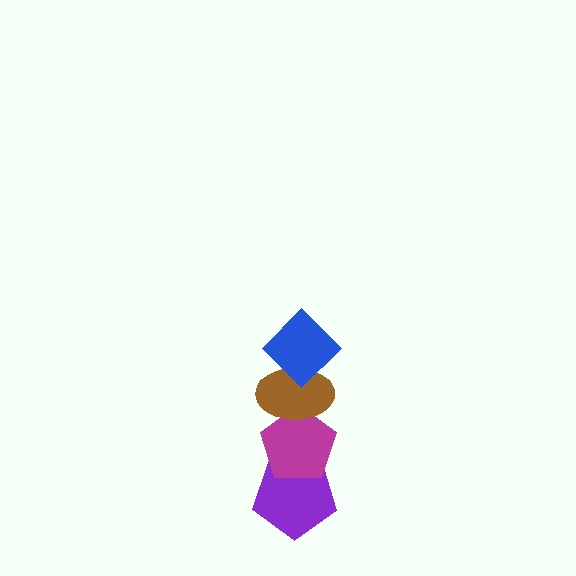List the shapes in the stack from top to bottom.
From top to bottom: the blue diamond, the brown ellipse, the magenta pentagon, the purple pentagon.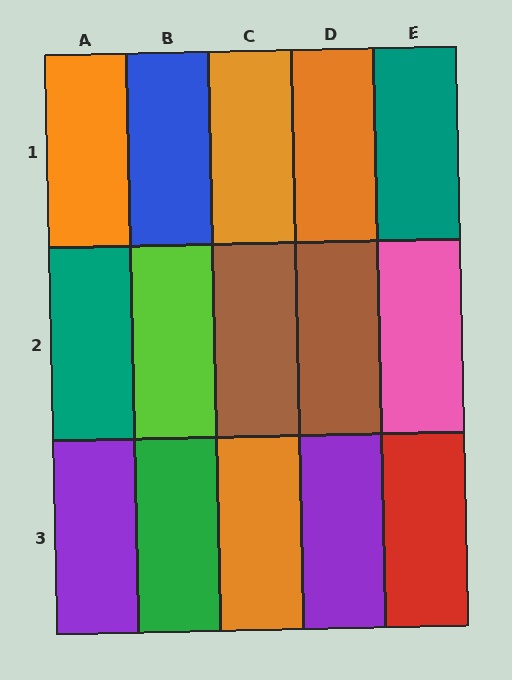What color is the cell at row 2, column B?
Lime.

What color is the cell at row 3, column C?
Orange.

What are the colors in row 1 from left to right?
Orange, blue, orange, orange, teal.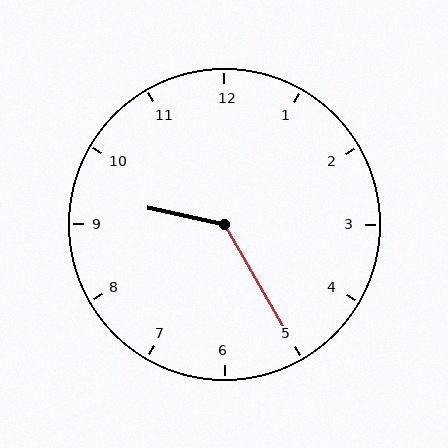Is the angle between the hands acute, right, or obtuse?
It is obtuse.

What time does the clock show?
9:25.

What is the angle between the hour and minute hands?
Approximately 132 degrees.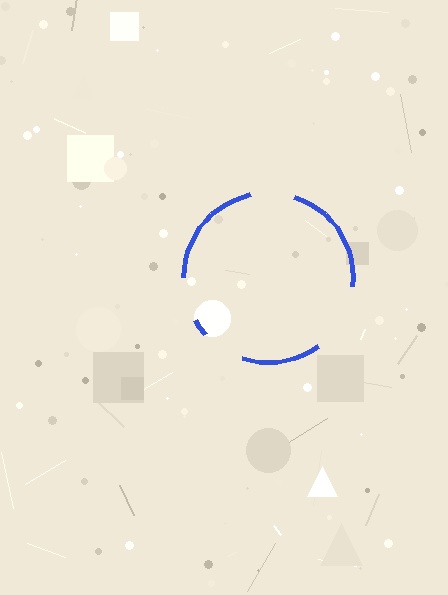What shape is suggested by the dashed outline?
The dashed outline suggests a circle.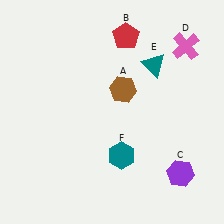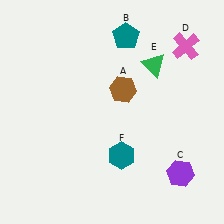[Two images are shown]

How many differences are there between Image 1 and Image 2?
There are 2 differences between the two images.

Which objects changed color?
B changed from red to teal. E changed from teal to green.